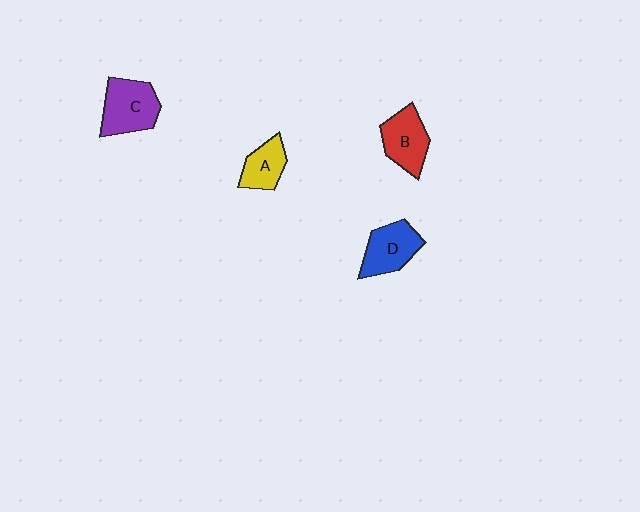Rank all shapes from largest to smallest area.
From largest to smallest: C (purple), D (blue), B (red), A (yellow).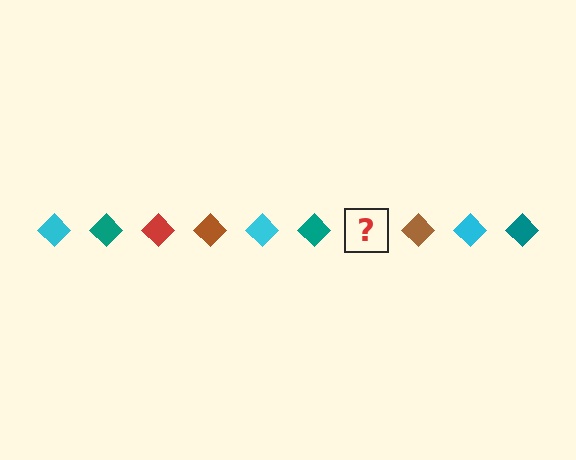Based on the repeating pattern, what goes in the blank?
The blank should be a red diamond.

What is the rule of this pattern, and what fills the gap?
The rule is that the pattern cycles through cyan, teal, red, brown diamonds. The gap should be filled with a red diamond.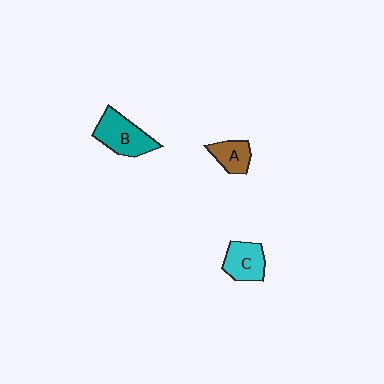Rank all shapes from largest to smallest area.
From largest to smallest: B (teal), C (cyan), A (brown).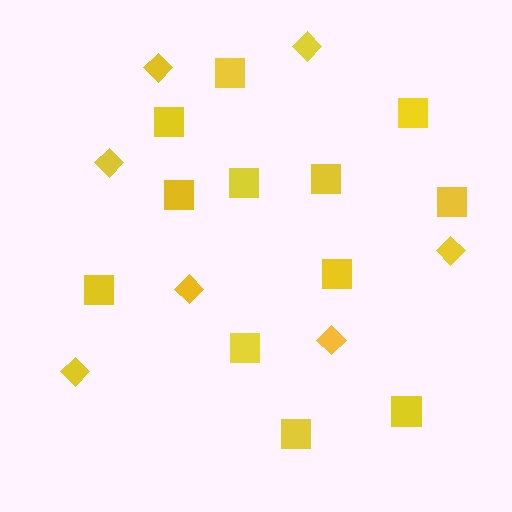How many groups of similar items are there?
There are 2 groups: one group of diamonds (7) and one group of squares (12).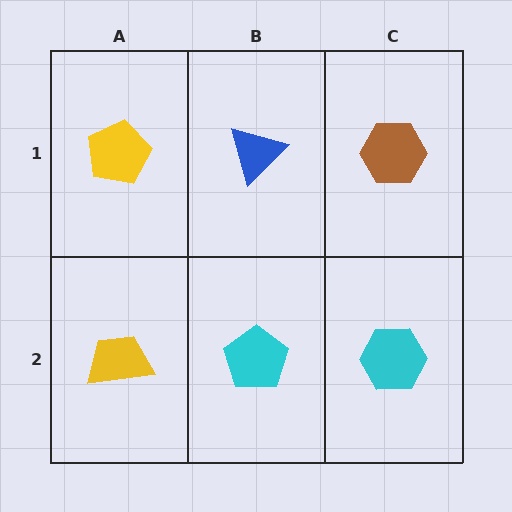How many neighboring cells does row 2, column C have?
2.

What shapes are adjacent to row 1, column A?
A yellow trapezoid (row 2, column A), a blue triangle (row 1, column B).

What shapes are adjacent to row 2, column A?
A yellow pentagon (row 1, column A), a cyan pentagon (row 2, column B).